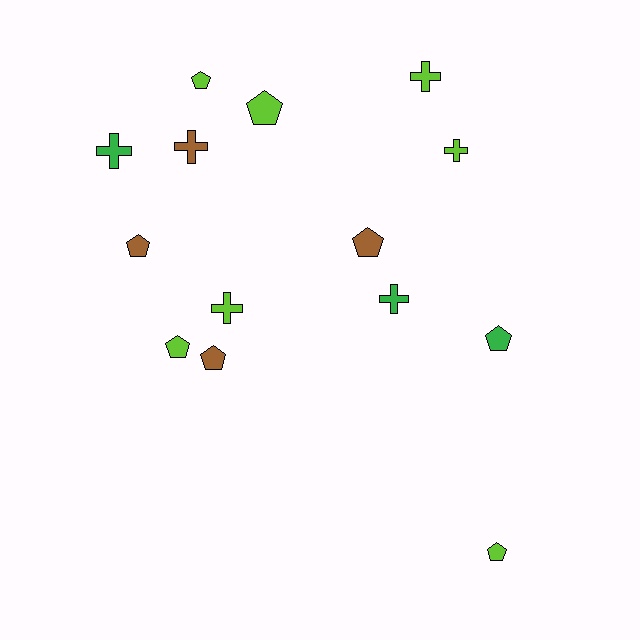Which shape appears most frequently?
Pentagon, with 8 objects.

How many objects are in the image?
There are 14 objects.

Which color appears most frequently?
Lime, with 7 objects.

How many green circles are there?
There are no green circles.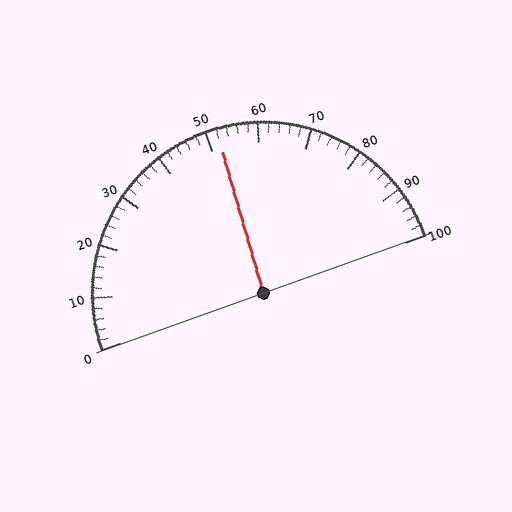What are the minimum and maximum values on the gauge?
The gauge ranges from 0 to 100.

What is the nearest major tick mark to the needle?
The nearest major tick mark is 50.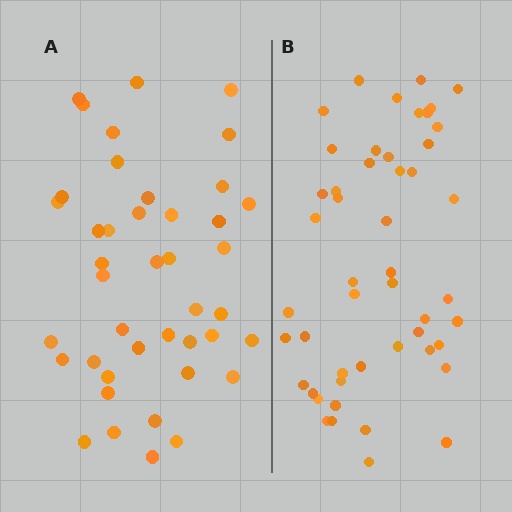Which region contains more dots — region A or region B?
Region B (the right region) has more dots.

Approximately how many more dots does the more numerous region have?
Region B has roughly 8 or so more dots than region A.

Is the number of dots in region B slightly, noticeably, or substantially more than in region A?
Region B has only slightly more — the two regions are fairly close. The ratio is roughly 1.2 to 1.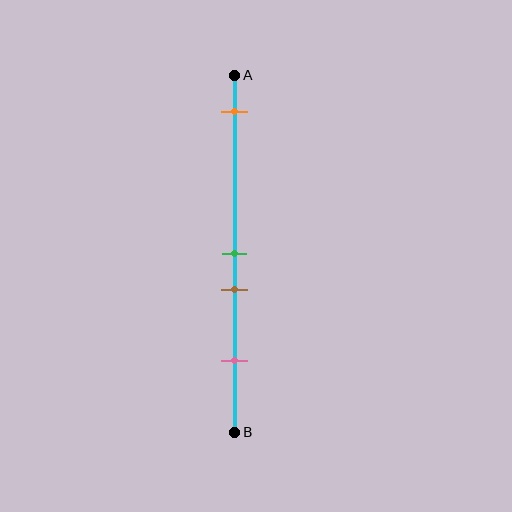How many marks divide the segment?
There are 4 marks dividing the segment.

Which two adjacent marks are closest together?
The green and brown marks are the closest adjacent pair.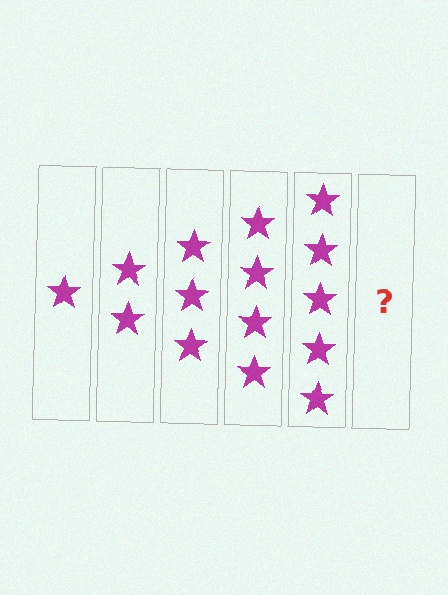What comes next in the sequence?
The next element should be 6 stars.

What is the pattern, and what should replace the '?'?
The pattern is that each step adds one more star. The '?' should be 6 stars.